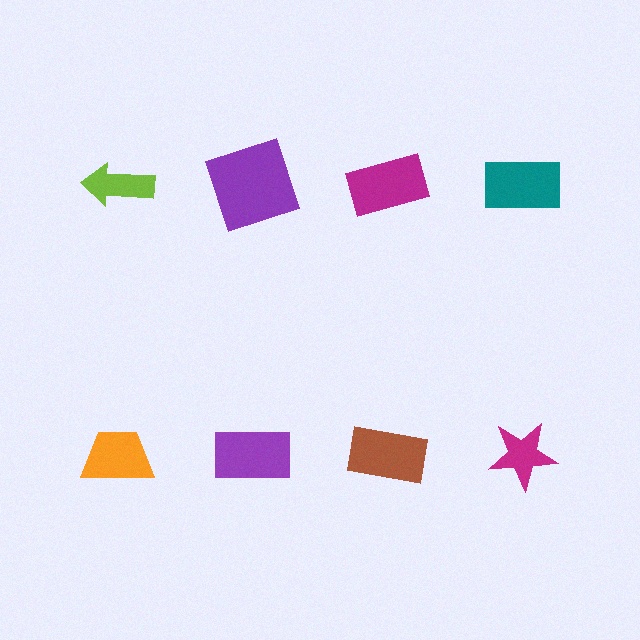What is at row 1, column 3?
A magenta rectangle.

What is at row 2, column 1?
An orange trapezoid.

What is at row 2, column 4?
A magenta star.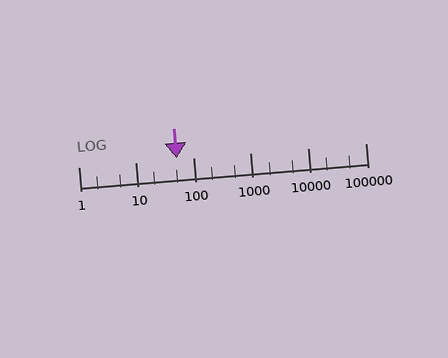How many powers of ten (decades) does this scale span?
The scale spans 5 decades, from 1 to 100000.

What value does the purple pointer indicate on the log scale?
The pointer indicates approximately 52.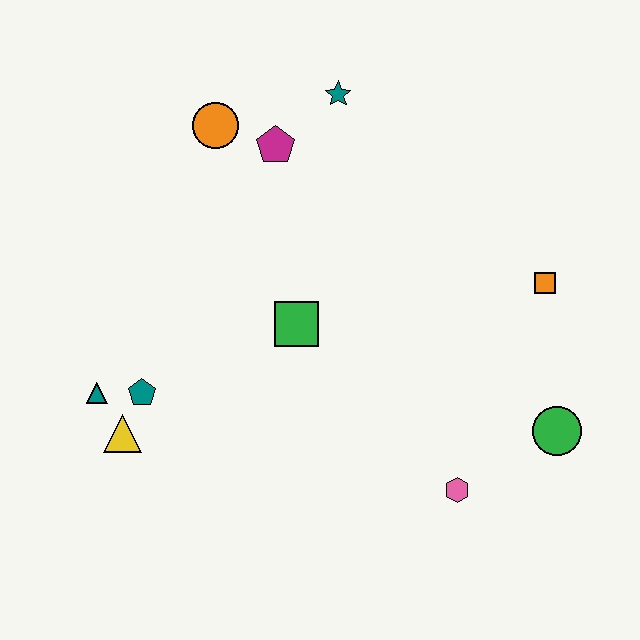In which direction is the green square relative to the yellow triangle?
The green square is to the right of the yellow triangle.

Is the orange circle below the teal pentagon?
No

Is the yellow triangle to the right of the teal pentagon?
No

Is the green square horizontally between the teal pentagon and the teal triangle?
No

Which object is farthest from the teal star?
The pink hexagon is farthest from the teal star.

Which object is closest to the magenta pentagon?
The orange circle is closest to the magenta pentagon.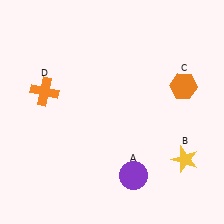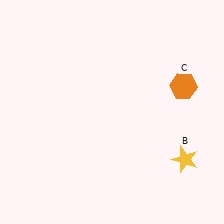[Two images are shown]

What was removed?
The purple circle (A), the orange cross (D) were removed in Image 2.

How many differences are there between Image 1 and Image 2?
There are 2 differences between the two images.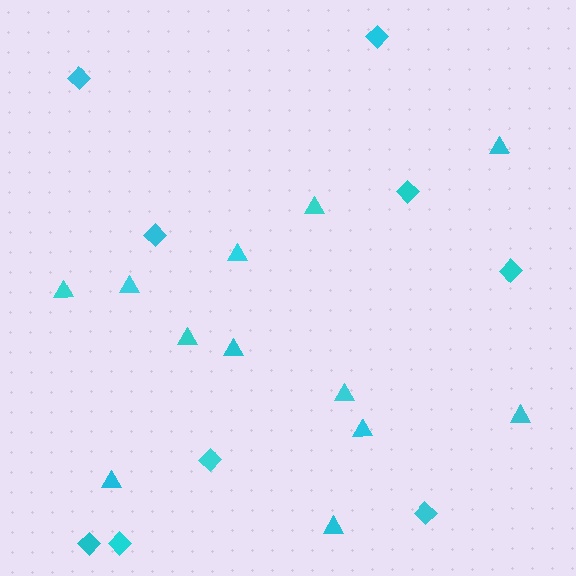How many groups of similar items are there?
There are 2 groups: one group of diamonds (9) and one group of triangles (12).